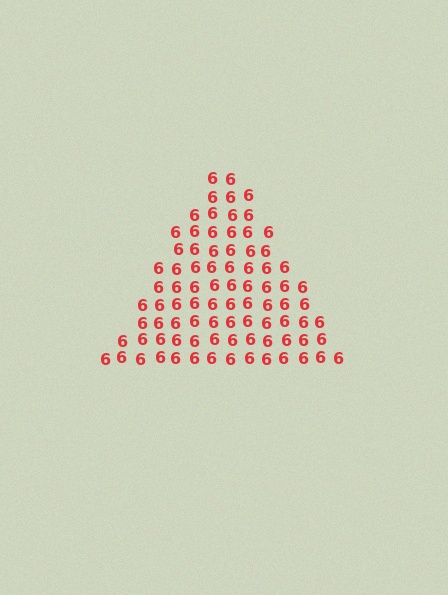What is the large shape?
The large shape is a triangle.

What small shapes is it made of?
It is made of small digit 6's.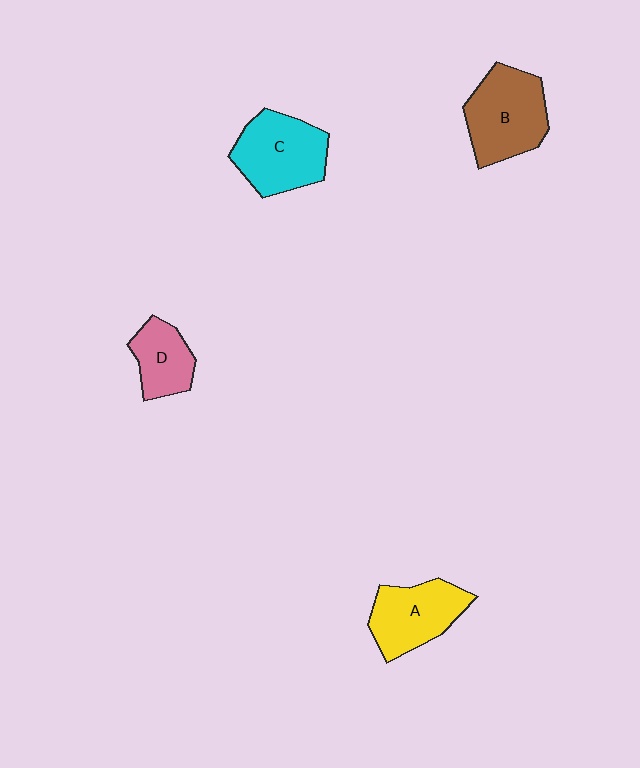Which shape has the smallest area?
Shape D (pink).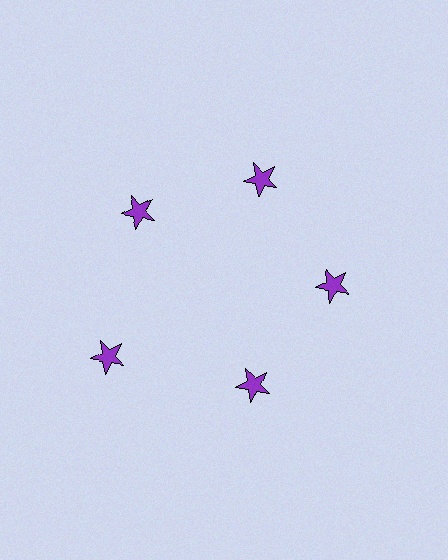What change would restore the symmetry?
The symmetry would be restored by moving it inward, back onto the ring so that all 5 stars sit at equal angles and equal distance from the center.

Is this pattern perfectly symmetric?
No. The 5 purple stars are arranged in a ring, but one element near the 8 o'clock position is pushed outward from the center, breaking the 5-fold rotational symmetry.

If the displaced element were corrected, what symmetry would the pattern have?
It would have 5-fold rotational symmetry — the pattern would map onto itself every 72 degrees.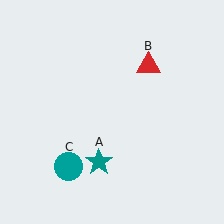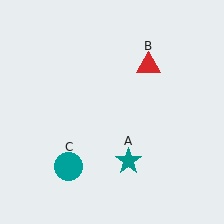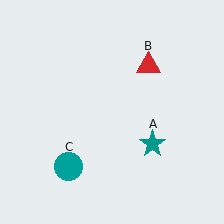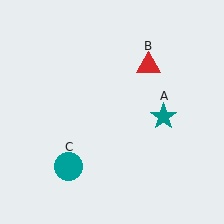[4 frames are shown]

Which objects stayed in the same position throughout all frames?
Red triangle (object B) and teal circle (object C) remained stationary.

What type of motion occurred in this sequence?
The teal star (object A) rotated counterclockwise around the center of the scene.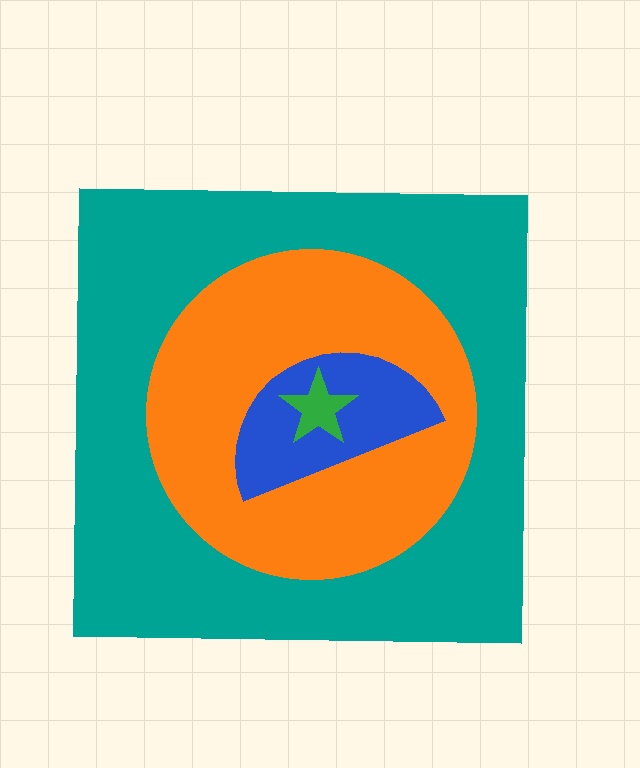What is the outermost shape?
The teal square.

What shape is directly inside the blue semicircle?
The green star.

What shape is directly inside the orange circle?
The blue semicircle.